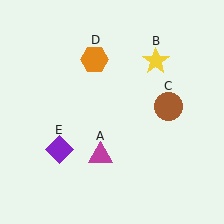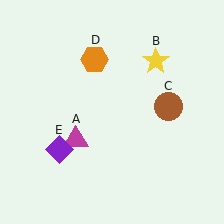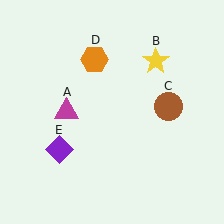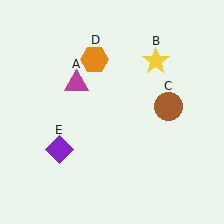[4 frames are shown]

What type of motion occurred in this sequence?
The magenta triangle (object A) rotated clockwise around the center of the scene.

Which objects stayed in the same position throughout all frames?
Yellow star (object B) and brown circle (object C) and orange hexagon (object D) and purple diamond (object E) remained stationary.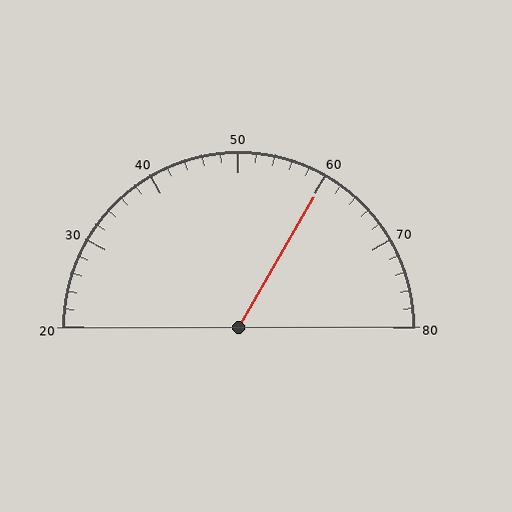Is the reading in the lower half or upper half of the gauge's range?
The reading is in the upper half of the range (20 to 80).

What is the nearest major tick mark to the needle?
The nearest major tick mark is 60.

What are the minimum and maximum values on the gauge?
The gauge ranges from 20 to 80.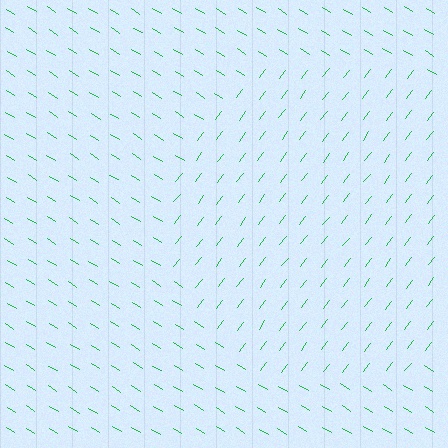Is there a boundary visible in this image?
Yes, there is a texture boundary formed by a change in line orientation.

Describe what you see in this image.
The image is filled with small green line segments. A circle region in the image has lines oriented differently from the surrounding lines, creating a visible texture boundary.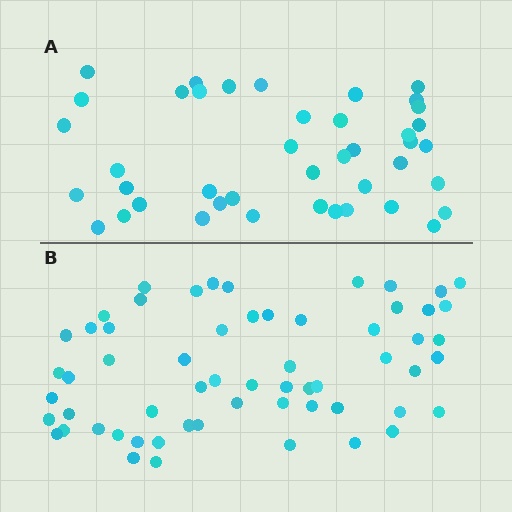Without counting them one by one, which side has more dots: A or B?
Region B (the bottom region) has more dots.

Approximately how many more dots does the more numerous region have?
Region B has approximately 20 more dots than region A.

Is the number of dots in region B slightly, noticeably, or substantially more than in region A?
Region B has noticeably more, but not dramatically so. The ratio is roughly 1.4 to 1.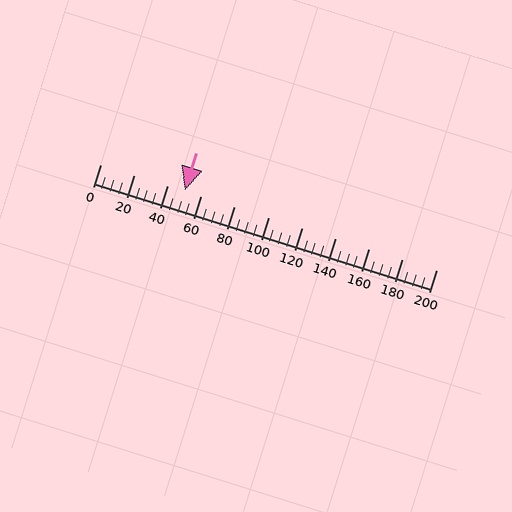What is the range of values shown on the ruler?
The ruler shows values from 0 to 200.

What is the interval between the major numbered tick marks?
The major tick marks are spaced 20 units apart.